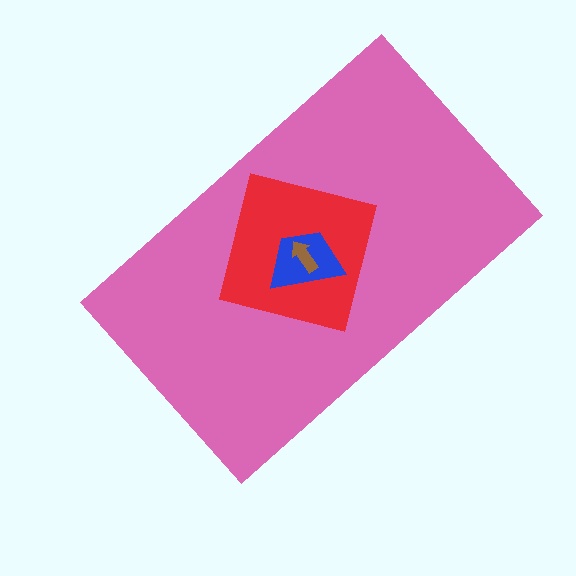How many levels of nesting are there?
4.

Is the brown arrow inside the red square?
Yes.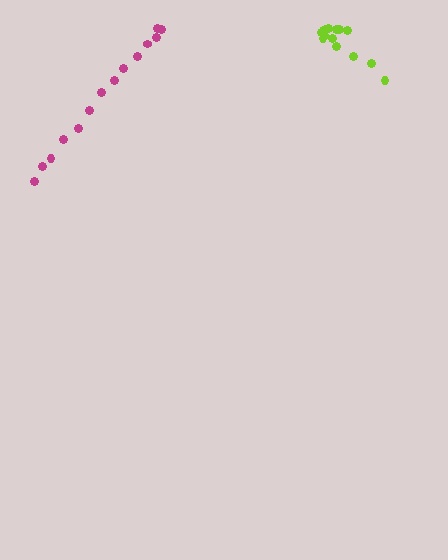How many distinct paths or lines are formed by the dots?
There are 2 distinct paths.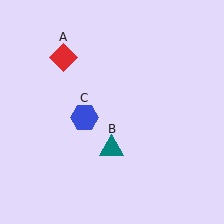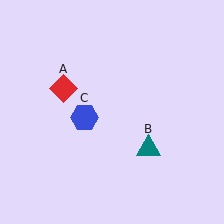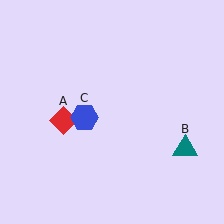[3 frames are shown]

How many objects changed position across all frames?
2 objects changed position: red diamond (object A), teal triangle (object B).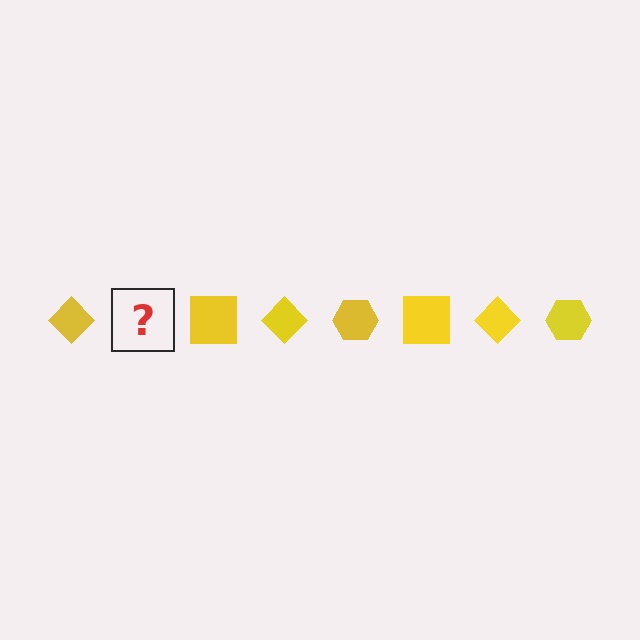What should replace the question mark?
The question mark should be replaced with a yellow hexagon.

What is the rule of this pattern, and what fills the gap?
The rule is that the pattern cycles through diamond, hexagon, square shapes in yellow. The gap should be filled with a yellow hexagon.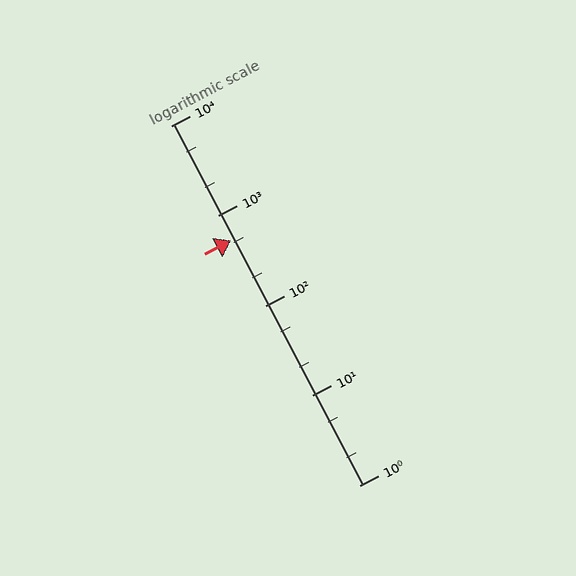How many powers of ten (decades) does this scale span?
The scale spans 4 decades, from 1 to 10000.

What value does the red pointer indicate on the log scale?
The pointer indicates approximately 530.